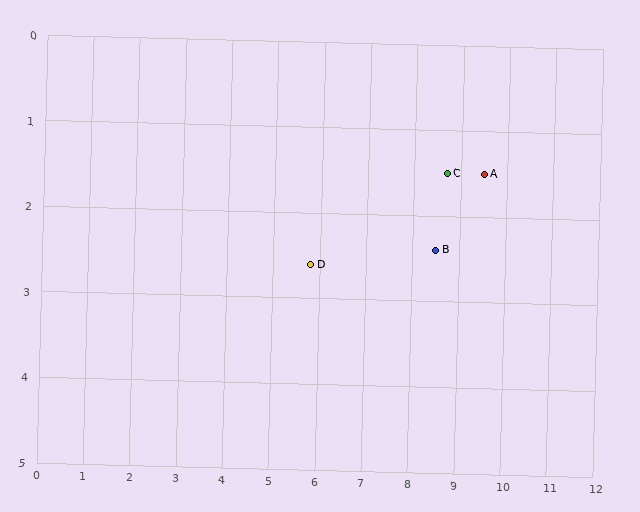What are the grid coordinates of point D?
Point D is at approximately (5.8, 2.6).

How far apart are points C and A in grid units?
Points C and A are about 0.8 grid units apart.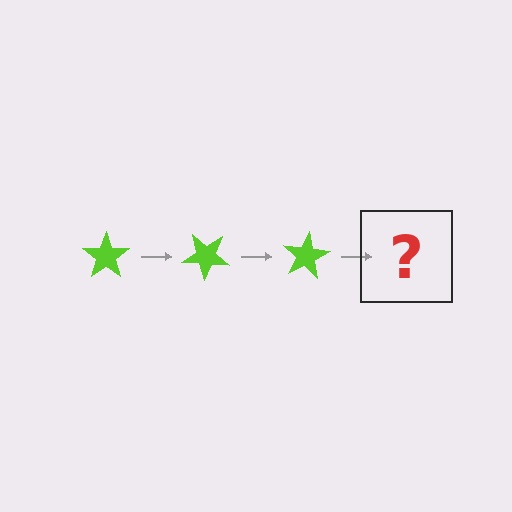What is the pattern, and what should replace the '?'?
The pattern is that the star rotates 40 degrees each step. The '?' should be a lime star rotated 120 degrees.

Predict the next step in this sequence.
The next step is a lime star rotated 120 degrees.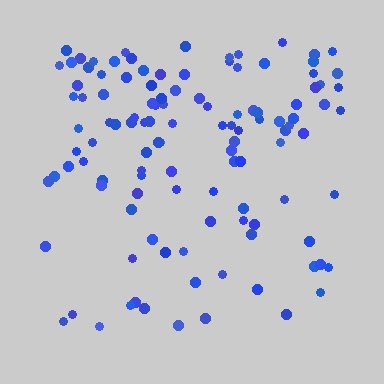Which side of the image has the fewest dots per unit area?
The bottom.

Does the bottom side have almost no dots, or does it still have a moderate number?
Still a moderate number, just noticeably fewer than the top.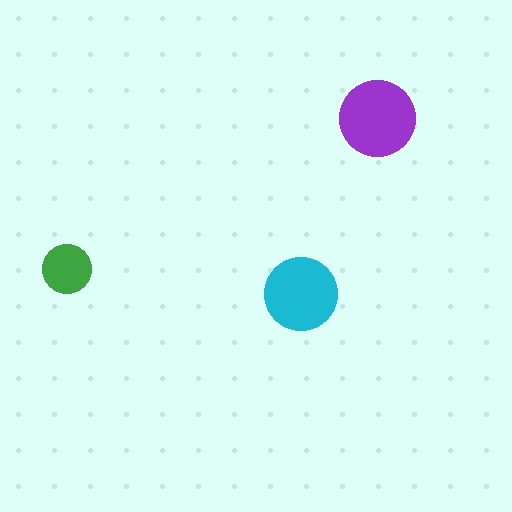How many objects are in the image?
There are 3 objects in the image.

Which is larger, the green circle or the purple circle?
The purple one.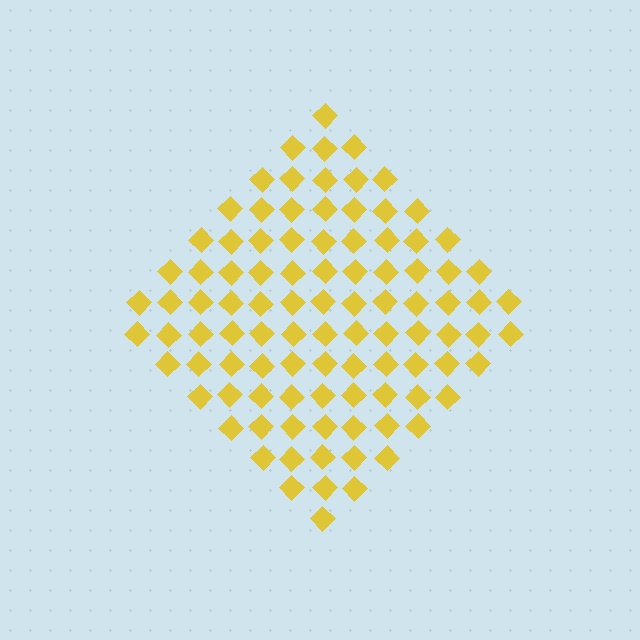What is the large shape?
The large shape is a diamond.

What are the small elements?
The small elements are diamonds.